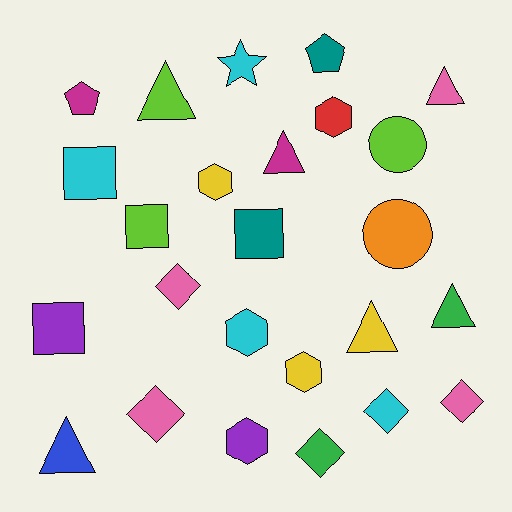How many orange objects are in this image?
There is 1 orange object.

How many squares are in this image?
There are 4 squares.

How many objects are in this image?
There are 25 objects.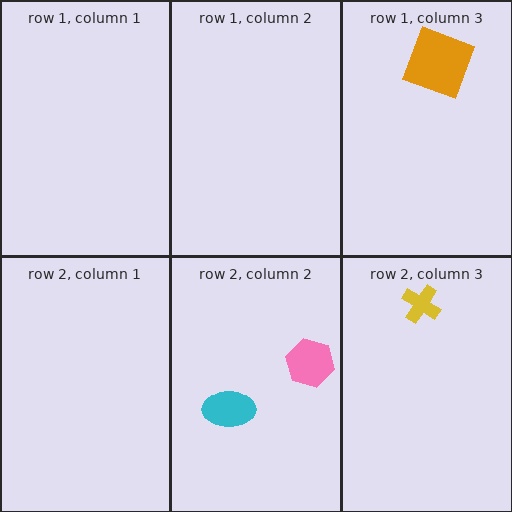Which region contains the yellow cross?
The row 2, column 3 region.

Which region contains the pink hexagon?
The row 2, column 2 region.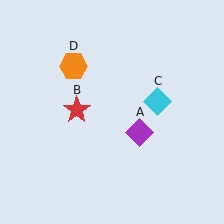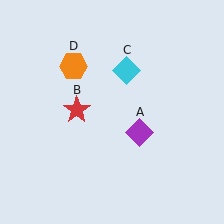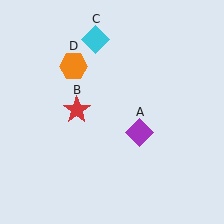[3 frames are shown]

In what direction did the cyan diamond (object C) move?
The cyan diamond (object C) moved up and to the left.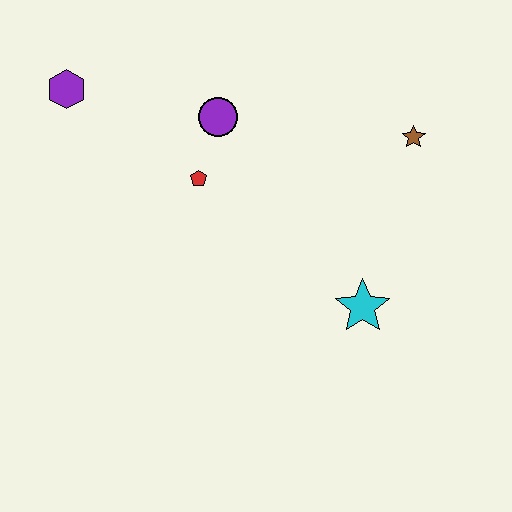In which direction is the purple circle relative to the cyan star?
The purple circle is above the cyan star.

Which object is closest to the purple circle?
The red pentagon is closest to the purple circle.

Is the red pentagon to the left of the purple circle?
Yes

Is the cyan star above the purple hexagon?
No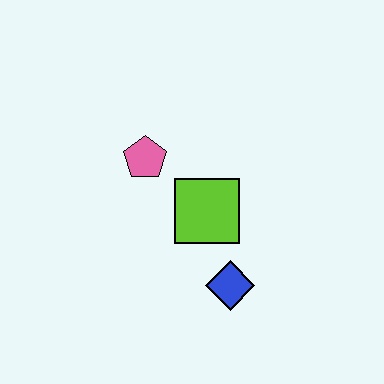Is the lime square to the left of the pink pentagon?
No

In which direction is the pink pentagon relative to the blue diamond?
The pink pentagon is above the blue diamond.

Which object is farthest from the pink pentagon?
The blue diamond is farthest from the pink pentagon.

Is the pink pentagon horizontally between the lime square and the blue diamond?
No